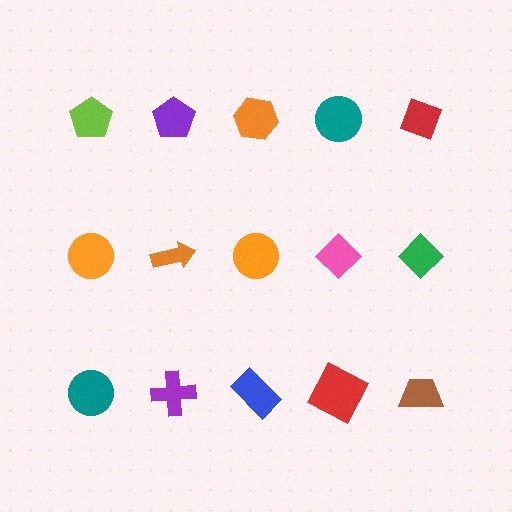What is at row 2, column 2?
An orange arrow.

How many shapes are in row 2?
5 shapes.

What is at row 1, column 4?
A teal circle.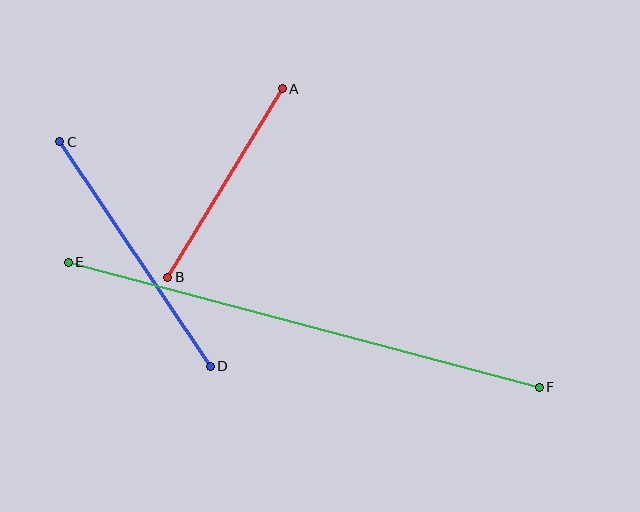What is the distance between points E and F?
The distance is approximately 487 pixels.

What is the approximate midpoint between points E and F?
The midpoint is at approximately (304, 325) pixels.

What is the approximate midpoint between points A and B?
The midpoint is at approximately (225, 183) pixels.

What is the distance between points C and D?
The distance is approximately 270 pixels.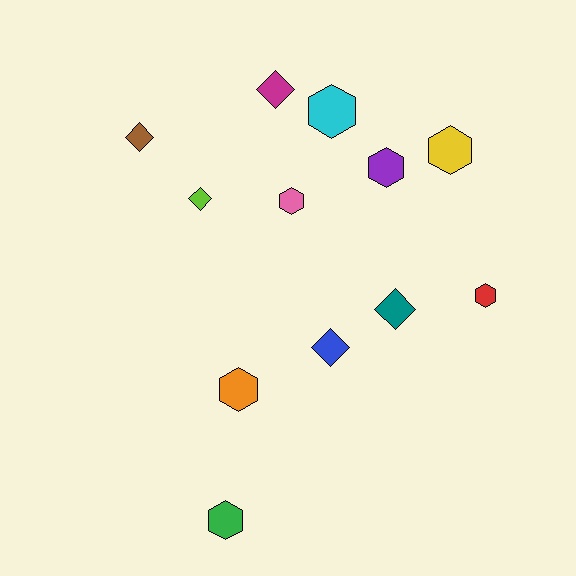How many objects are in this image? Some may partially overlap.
There are 12 objects.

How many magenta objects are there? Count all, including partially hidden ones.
There is 1 magenta object.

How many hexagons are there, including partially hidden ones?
There are 7 hexagons.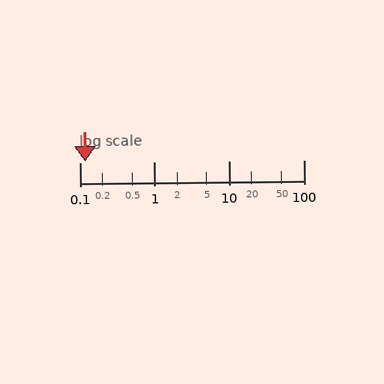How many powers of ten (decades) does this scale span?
The scale spans 3 decades, from 0.1 to 100.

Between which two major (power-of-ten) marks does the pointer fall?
The pointer is between 0.1 and 1.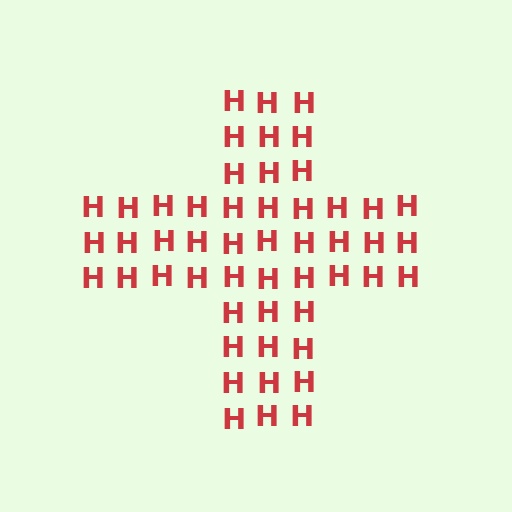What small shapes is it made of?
It is made of small letter H's.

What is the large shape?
The large shape is a cross.